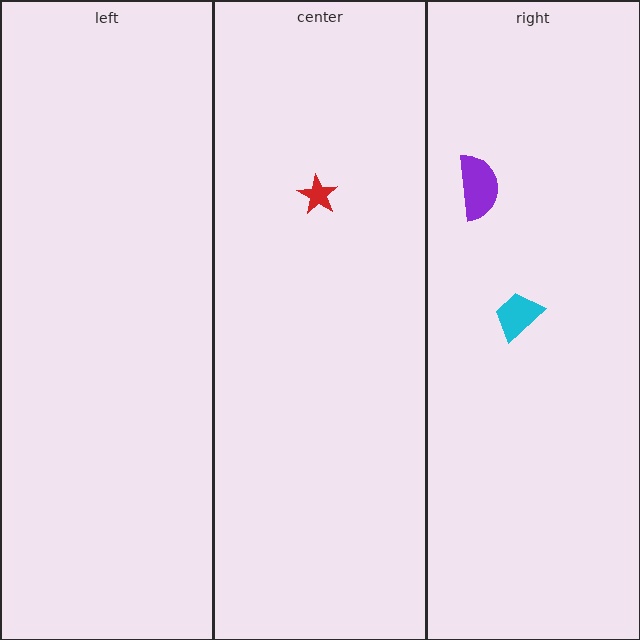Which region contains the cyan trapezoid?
The right region.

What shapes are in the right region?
The purple semicircle, the cyan trapezoid.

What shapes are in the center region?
The red star.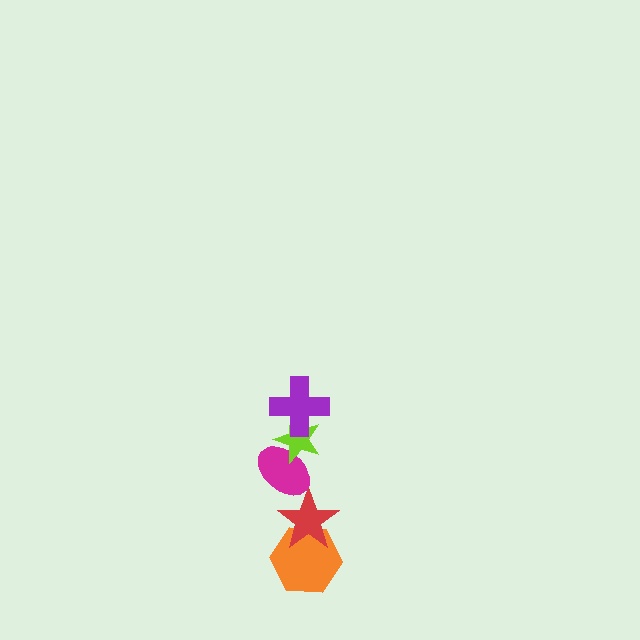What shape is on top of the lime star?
The purple cross is on top of the lime star.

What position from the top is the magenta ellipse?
The magenta ellipse is 3rd from the top.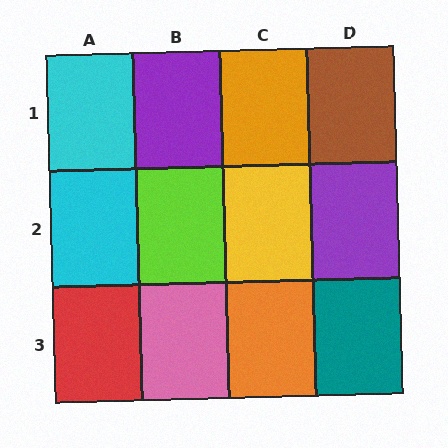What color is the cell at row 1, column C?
Orange.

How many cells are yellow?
1 cell is yellow.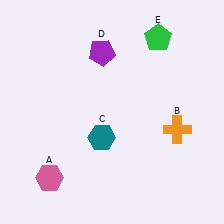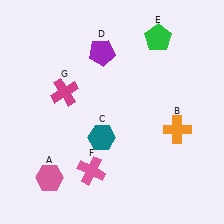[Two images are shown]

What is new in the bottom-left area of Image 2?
A pink cross (F) was added in the bottom-left area of Image 2.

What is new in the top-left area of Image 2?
A magenta cross (G) was added in the top-left area of Image 2.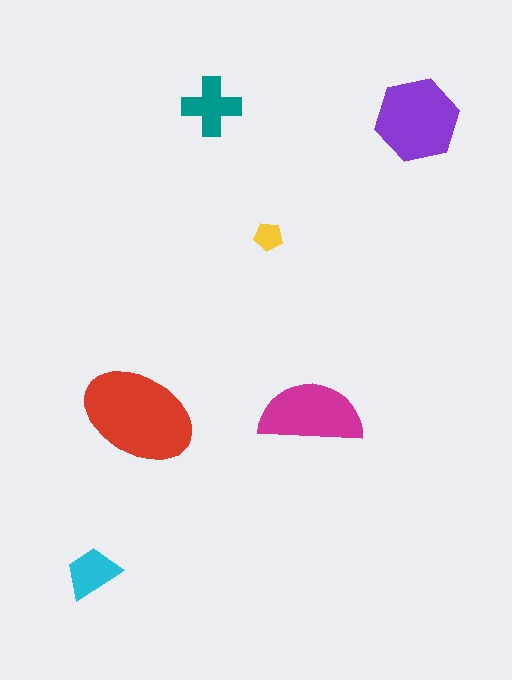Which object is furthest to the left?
The cyan trapezoid is leftmost.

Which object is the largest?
The red ellipse.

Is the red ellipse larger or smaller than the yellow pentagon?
Larger.